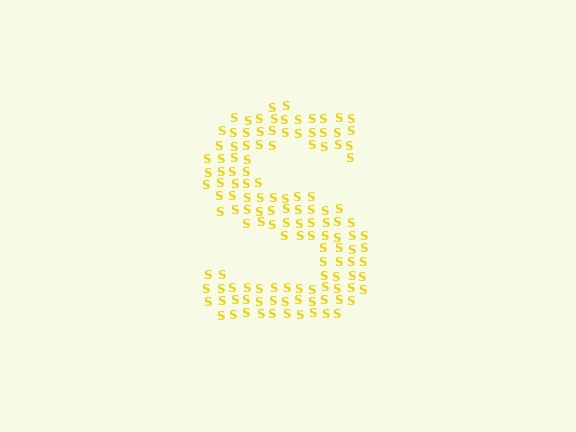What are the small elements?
The small elements are letter S's.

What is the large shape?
The large shape is the letter S.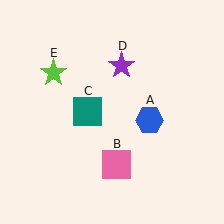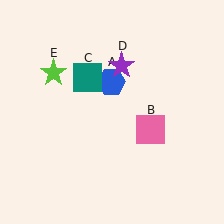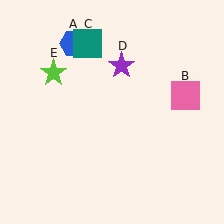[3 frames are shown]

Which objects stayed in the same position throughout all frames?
Purple star (object D) and lime star (object E) remained stationary.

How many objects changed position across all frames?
3 objects changed position: blue hexagon (object A), pink square (object B), teal square (object C).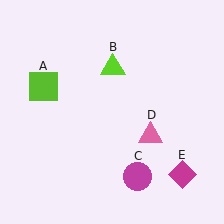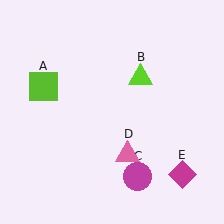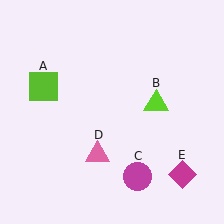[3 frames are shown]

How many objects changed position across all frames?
2 objects changed position: lime triangle (object B), pink triangle (object D).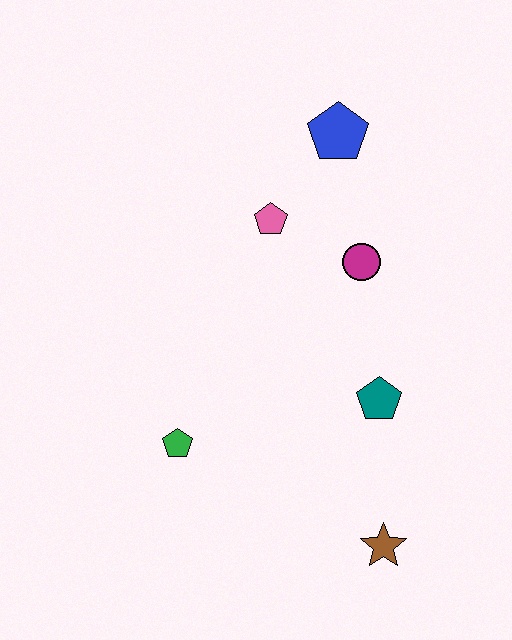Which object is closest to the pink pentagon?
The magenta circle is closest to the pink pentagon.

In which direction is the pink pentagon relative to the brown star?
The pink pentagon is above the brown star.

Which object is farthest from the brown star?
The blue pentagon is farthest from the brown star.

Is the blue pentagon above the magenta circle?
Yes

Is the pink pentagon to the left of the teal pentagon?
Yes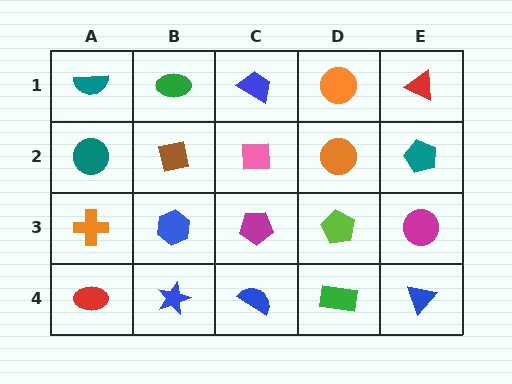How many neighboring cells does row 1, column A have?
2.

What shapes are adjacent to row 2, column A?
A teal semicircle (row 1, column A), an orange cross (row 3, column A), a brown square (row 2, column B).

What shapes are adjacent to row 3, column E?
A teal pentagon (row 2, column E), a blue triangle (row 4, column E), a lime pentagon (row 3, column D).